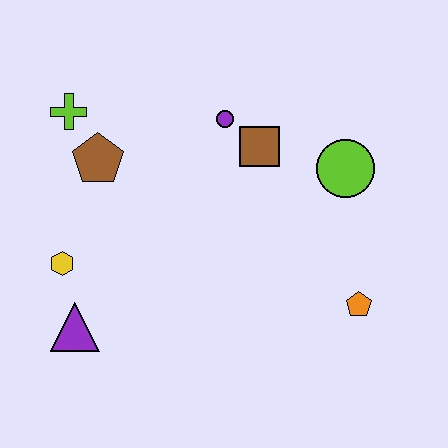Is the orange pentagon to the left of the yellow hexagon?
No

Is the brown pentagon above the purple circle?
No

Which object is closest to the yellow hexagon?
The purple triangle is closest to the yellow hexagon.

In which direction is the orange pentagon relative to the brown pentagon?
The orange pentagon is to the right of the brown pentagon.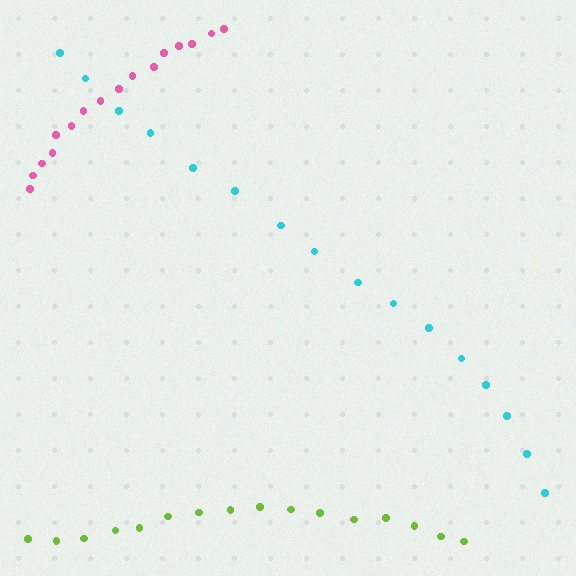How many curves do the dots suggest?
There are 3 distinct paths.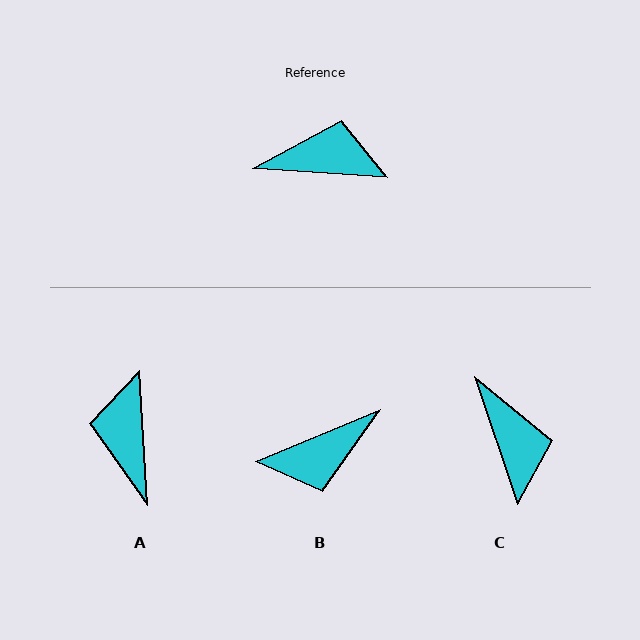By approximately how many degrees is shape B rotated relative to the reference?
Approximately 153 degrees clockwise.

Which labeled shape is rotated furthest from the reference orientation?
B, about 153 degrees away.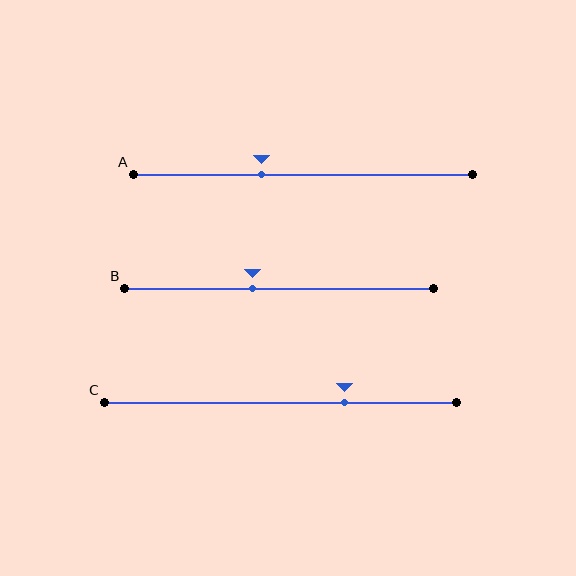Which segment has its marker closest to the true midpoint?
Segment B has its marker closest to the true midpoint.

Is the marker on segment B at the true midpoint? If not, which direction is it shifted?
No, the marker on segment B is shifted to the left by about 9% of the segment length.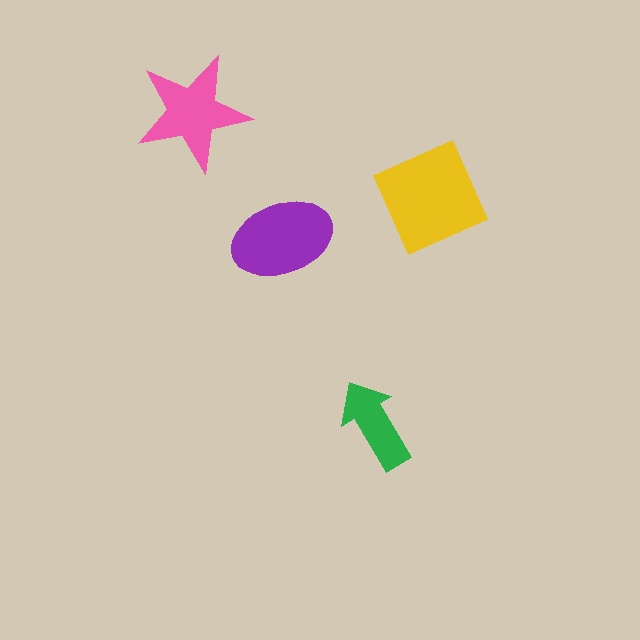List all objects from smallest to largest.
The green arrow, the pink star, the purple ellipse, the yellow diamond.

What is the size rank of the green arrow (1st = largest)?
4th.